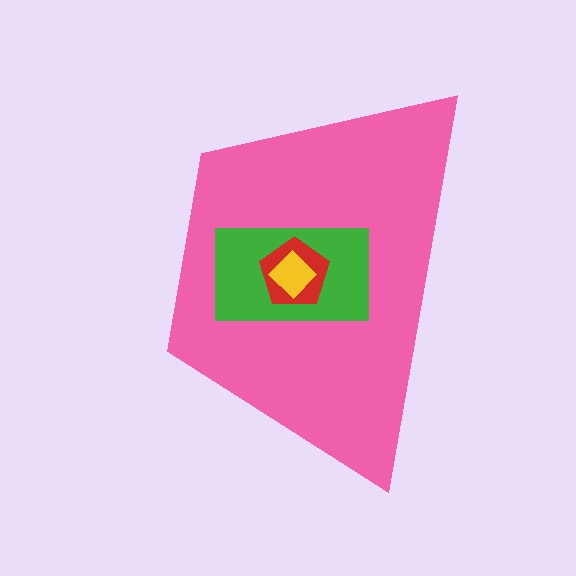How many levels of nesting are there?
4.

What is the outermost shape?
The pink trapezoid.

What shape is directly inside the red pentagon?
The yellow diamond.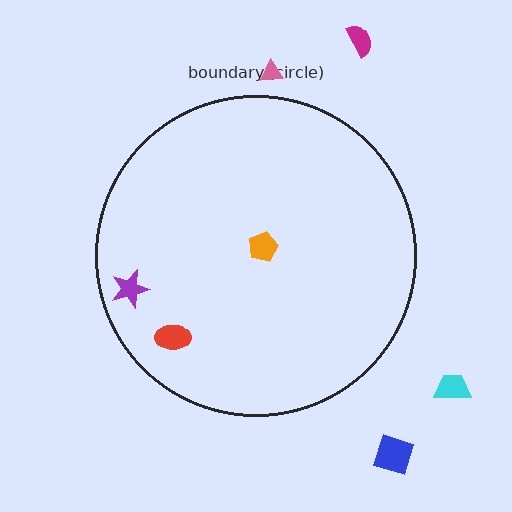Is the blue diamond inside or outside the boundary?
Outside.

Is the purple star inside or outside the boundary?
Inside.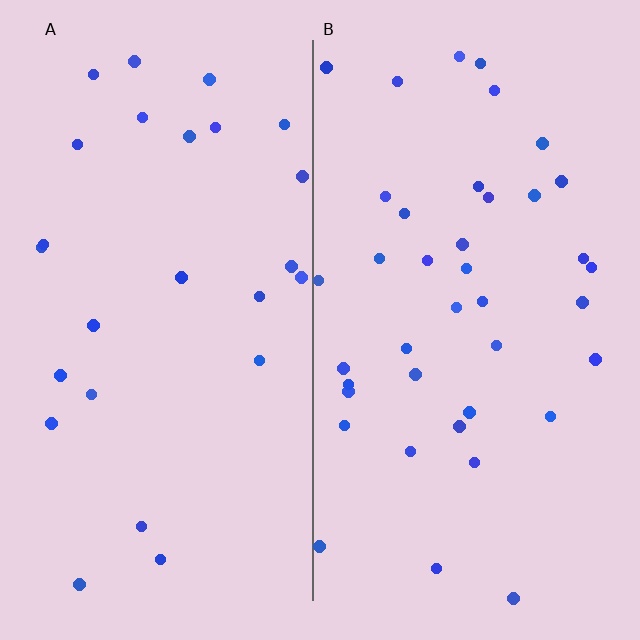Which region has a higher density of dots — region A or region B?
B (the right).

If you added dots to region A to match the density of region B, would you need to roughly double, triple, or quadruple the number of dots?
Approximately double.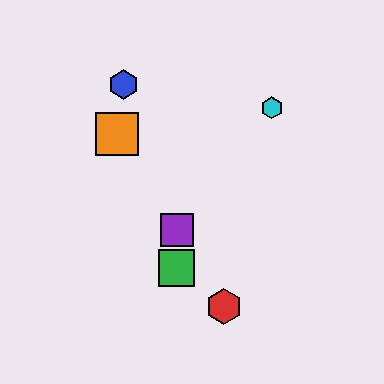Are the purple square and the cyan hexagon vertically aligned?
No, the purple square is at x≈177 and the cyan hexagon is at x≈272.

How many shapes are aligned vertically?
3 shapes (the green square, the yellow hexagon, the purple square) are aligned vertically.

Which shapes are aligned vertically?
The green square, the yellow hexagon, the purple square are aligned vertically.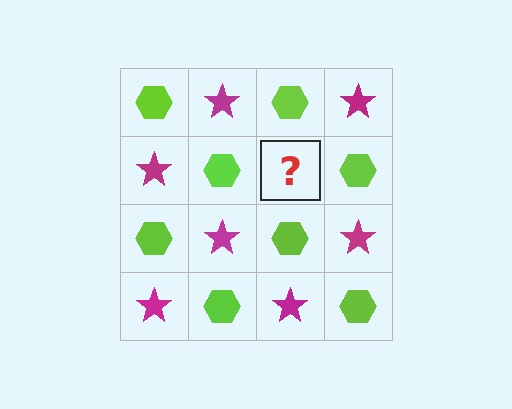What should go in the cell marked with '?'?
The missing cell should contain a magenta star.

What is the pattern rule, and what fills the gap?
The rule is that it alternates lime hexagon and magenta star in a checkerboard pattern. The gap should be filled with a magenta star.